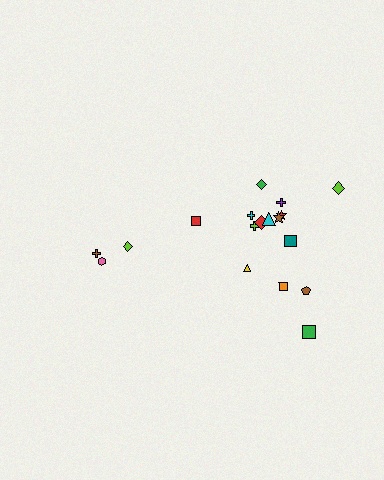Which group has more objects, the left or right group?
The right group.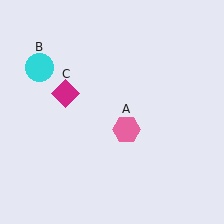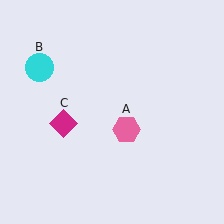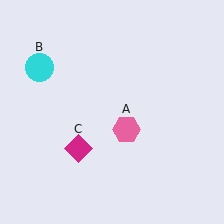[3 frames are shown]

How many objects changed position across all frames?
1 object changed position: magenta diamond (object C).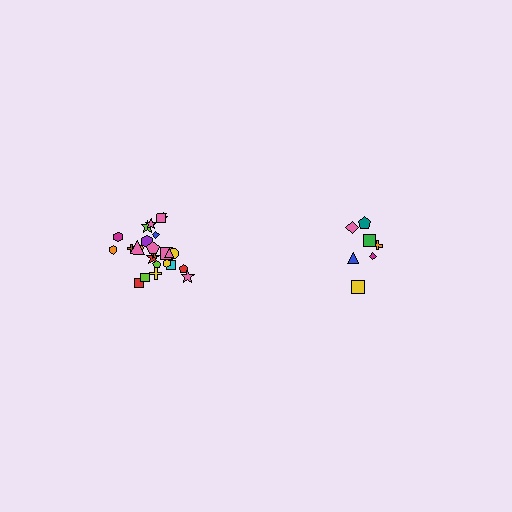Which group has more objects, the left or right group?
The left group.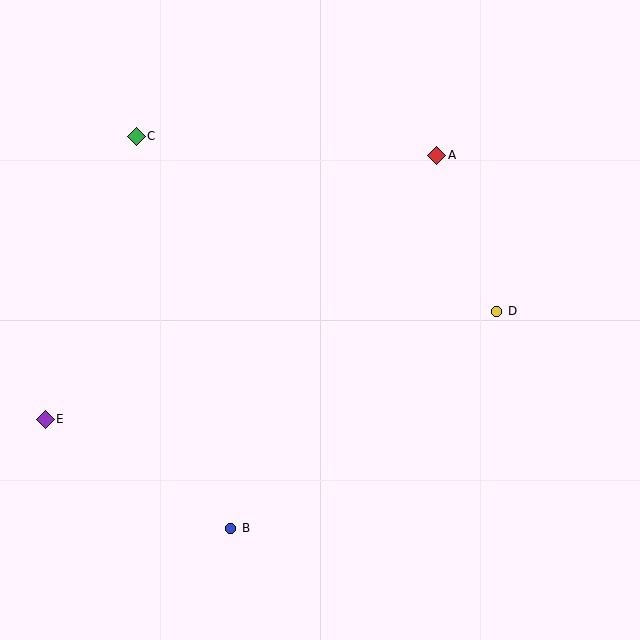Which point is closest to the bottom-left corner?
Point E is closest to the bottom-left corner.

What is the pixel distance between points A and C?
The distance between A and C is 301 pixels.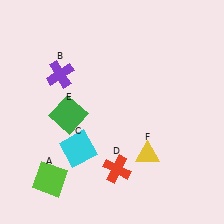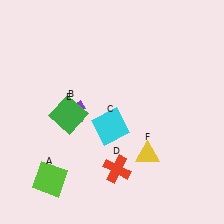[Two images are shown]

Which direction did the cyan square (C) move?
The cyan square (C) moved right.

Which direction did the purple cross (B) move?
The purple cross (B) moved down.